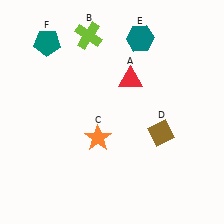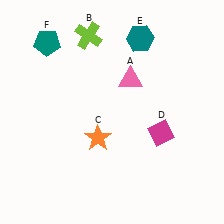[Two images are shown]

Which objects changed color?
A changed from red to pink. D changed from brown to magenta.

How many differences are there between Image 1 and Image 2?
There are 2 differences between the two images.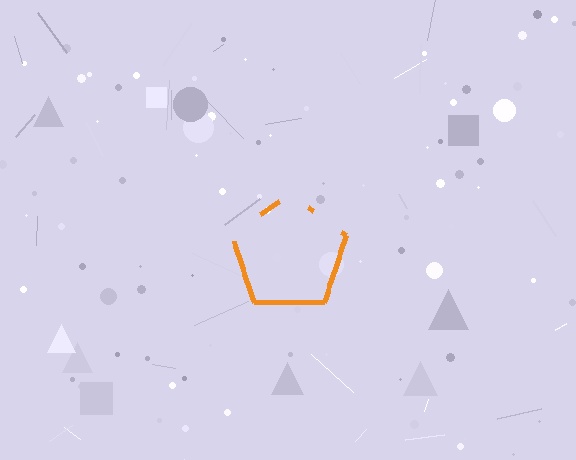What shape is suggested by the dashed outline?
The dashed outline suggests a pentagon.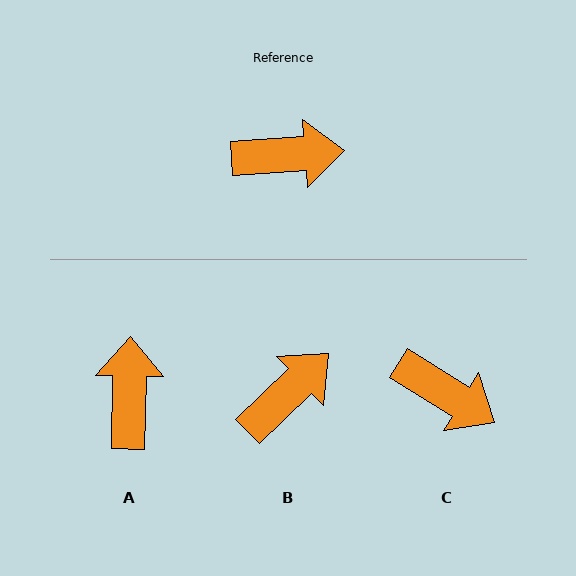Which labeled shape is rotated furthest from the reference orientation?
A, about 85 degrees away.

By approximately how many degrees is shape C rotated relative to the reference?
Approximately 36 degrees clockwise.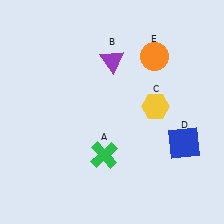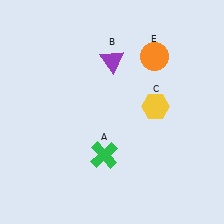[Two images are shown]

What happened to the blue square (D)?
The blue square (D) was removed in Image 2. It was in the bottom-right area of Image 1.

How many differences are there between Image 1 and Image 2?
There is 1 difference between the two images.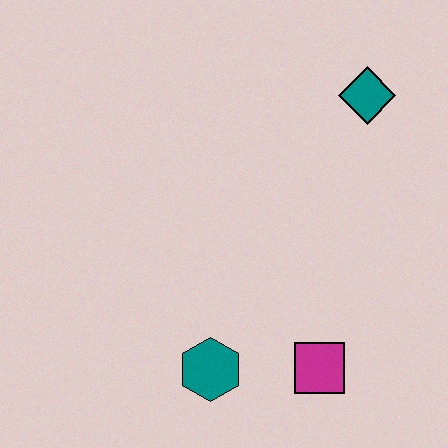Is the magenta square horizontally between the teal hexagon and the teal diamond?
Yes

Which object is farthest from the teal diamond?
The teal hexagon is farthest from the teal diamond.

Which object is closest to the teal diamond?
The magenta square is closest to the teal diamond.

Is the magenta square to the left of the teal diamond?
Yes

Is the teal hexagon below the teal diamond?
Yes